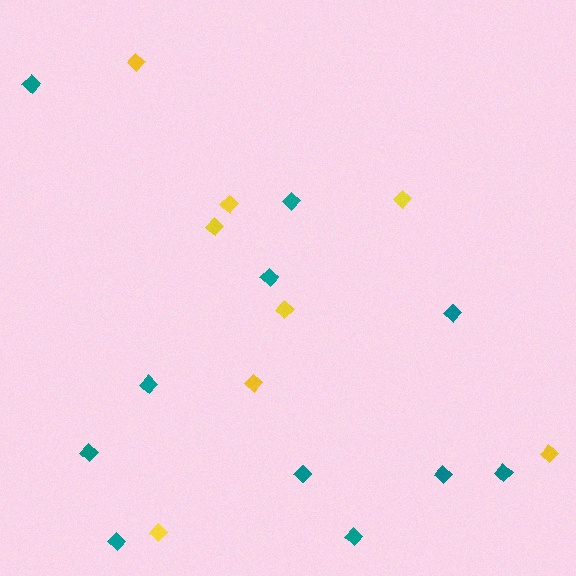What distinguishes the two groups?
There are 2 groups: one group of yellow diamonds (8) and one group of teal diamonds (11).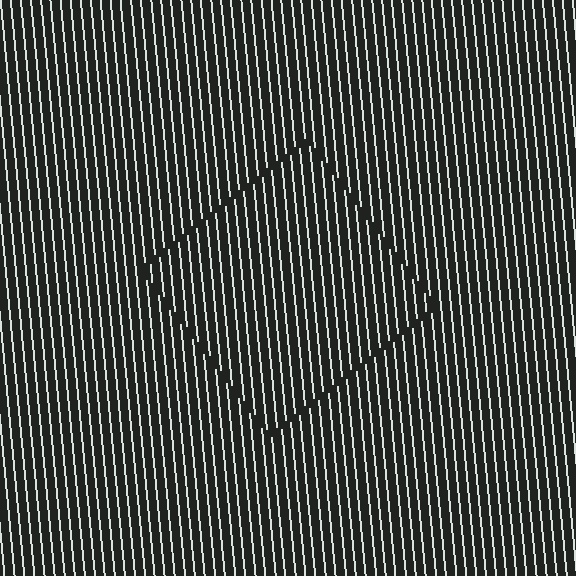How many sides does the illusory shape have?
4 sides — the line-ends trace a square.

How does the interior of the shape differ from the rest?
The interior of the shape contains the same grating, shifted by half a period — the contour is defined by the phase discontinuity where line-ends from the inner and outer gratings abut.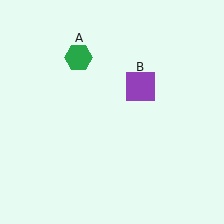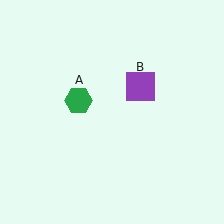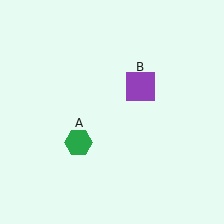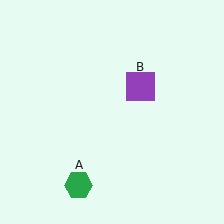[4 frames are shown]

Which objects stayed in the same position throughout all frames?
Purple square (object B) remained stationary.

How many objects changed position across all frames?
1 object changed position: green hexagon (object A).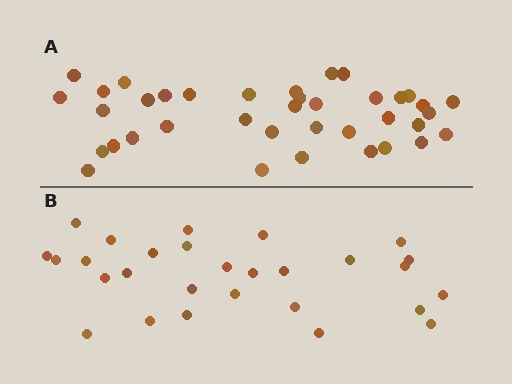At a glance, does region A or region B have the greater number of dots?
Region A (the top region) has more dots.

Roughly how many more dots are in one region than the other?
Region A has roughly 10 or so more dots than region B.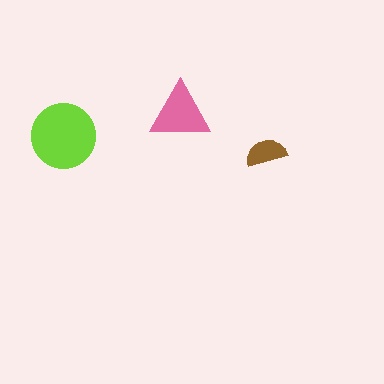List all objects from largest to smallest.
The lime circle, the pink triangle, the brown semicircle.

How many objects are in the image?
There are 3 objects in the image.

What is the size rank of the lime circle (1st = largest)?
1st.